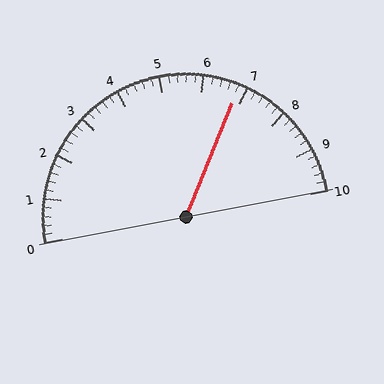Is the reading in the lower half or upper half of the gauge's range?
The reading is in the upper half of the range (0 to 10).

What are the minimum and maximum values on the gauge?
The gauge ranges from 0 to 10.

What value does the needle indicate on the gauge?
The needle indicates approximately 6.8.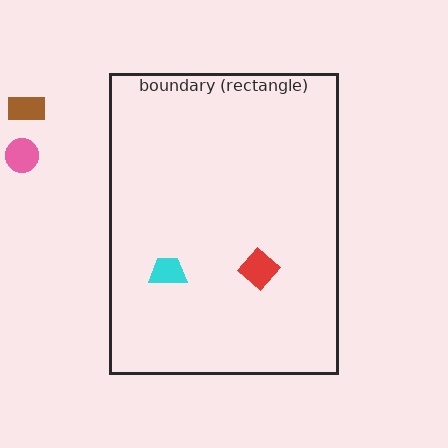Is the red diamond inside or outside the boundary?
Inside.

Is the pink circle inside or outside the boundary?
Outside.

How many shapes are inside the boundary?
2 inside, 2 outside.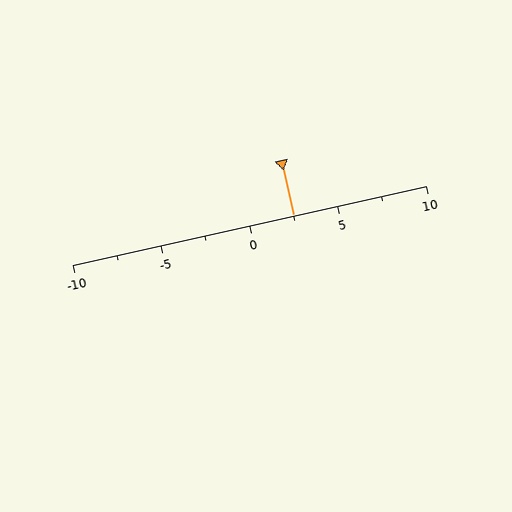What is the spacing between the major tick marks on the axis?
The major ticks are spaced 5 apart.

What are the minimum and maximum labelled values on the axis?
The axis runs from -10 to 10.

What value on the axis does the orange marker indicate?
The marker indicates approximately 2.5.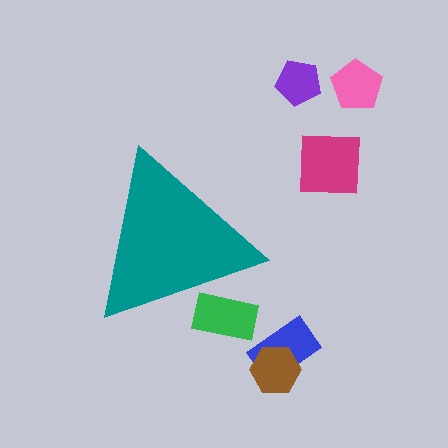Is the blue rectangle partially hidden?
No, the blue rectangle is fully visible.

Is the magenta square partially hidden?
No, the magenta square is fully visible.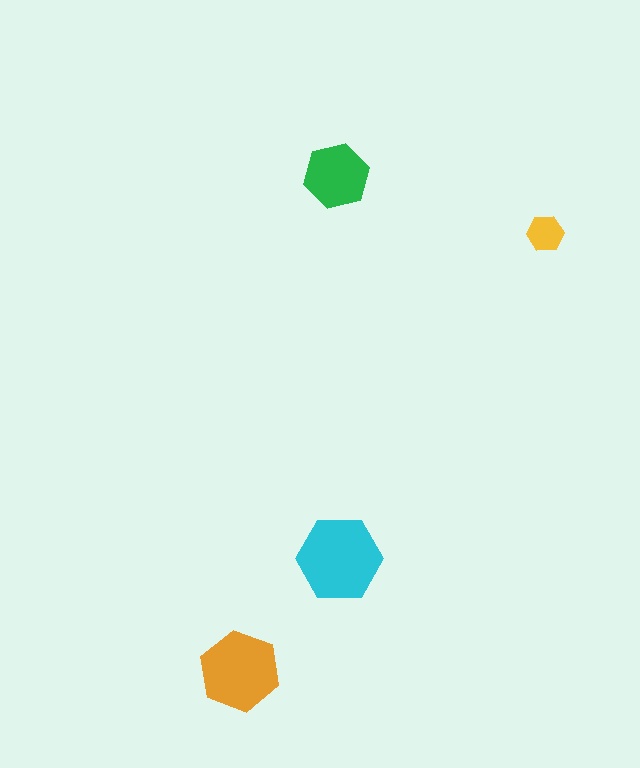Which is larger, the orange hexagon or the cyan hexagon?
The cyan one.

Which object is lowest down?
The orange hexagon is bottommost.